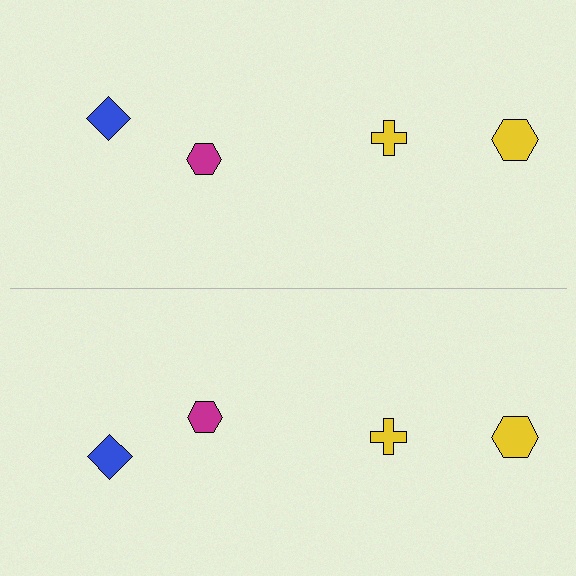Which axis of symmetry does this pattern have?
The pattern has a horizontal axis of symmetry running through the center of the image.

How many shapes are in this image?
There are 8 shapes in this image.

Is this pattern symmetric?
Yes, this pattern has bilateral (reflection) symmetry.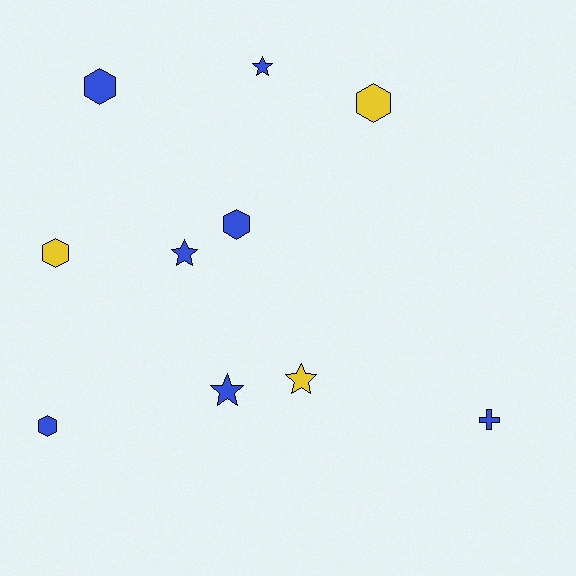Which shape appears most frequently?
Hexagon, with 5 objects.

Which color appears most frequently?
Blue, with 7 objects.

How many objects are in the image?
There are 10 objects.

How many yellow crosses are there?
There are no yellow crosses.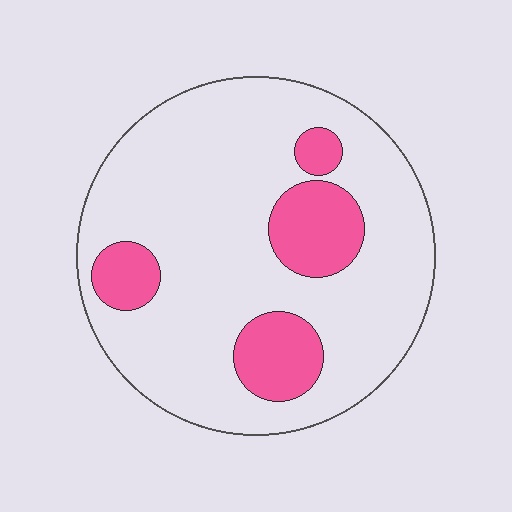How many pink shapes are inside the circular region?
4.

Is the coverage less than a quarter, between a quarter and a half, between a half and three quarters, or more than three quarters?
Less than a quarter.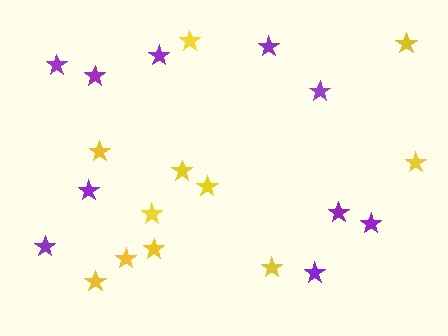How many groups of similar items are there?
There are 2 groups: one group of purple stars (10) and one group of yellow stars (11).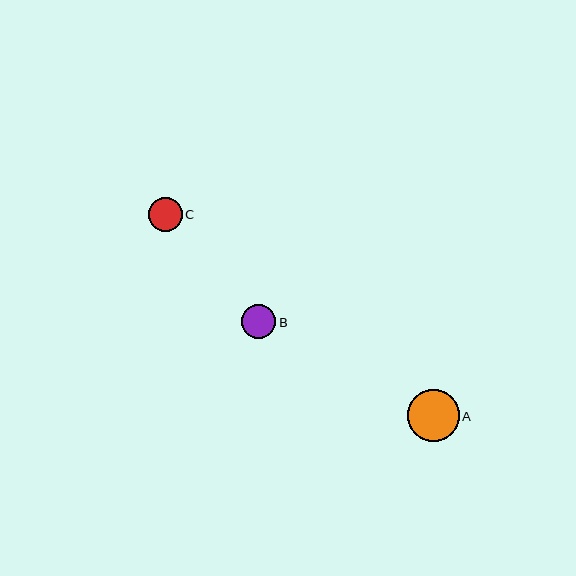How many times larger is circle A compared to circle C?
Circle A is approximately 1.5 times the size of circle C.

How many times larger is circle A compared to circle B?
Circle A is approximately 1.5 times the size of circle B.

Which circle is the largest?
Circle A is the largest with a size of approximately 52 pixels.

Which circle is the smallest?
Circle C is the smallest with a size of approximately 34 pixels.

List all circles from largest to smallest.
From largest to smallest: A, B, C.